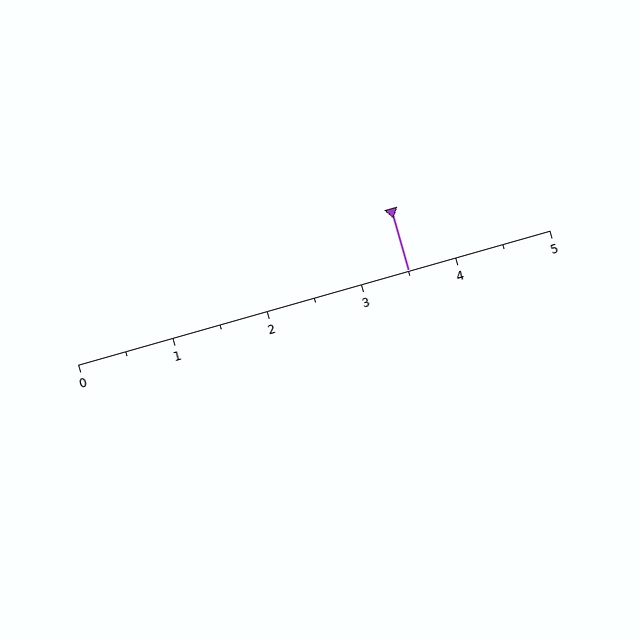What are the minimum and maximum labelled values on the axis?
The axis runs from 0 to 5.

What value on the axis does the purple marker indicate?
The marker indicates approximately 3.5.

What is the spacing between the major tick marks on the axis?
The major ticks are spaced 1 apart.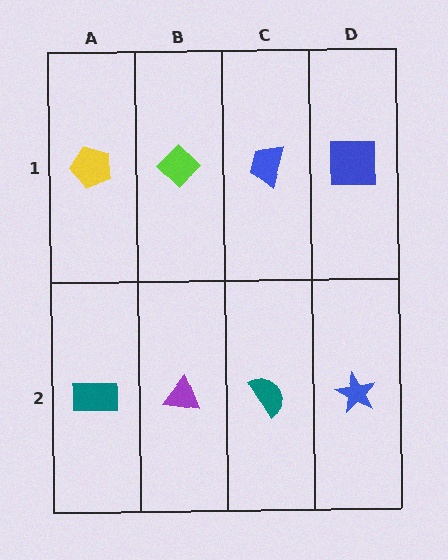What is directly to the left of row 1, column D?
A blue trapezoid.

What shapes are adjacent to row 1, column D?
A blue star (row 2, column D), a blue trapezoid (row 1, column C).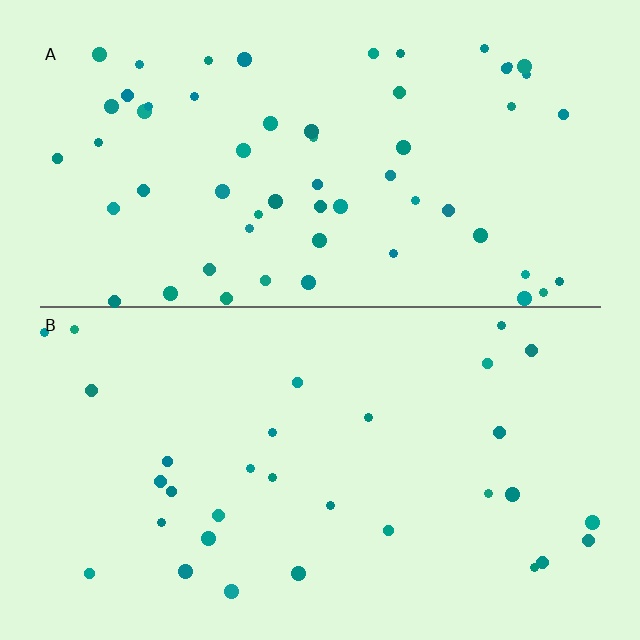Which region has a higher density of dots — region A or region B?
A (the top).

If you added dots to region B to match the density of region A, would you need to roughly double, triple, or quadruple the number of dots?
Approximately double.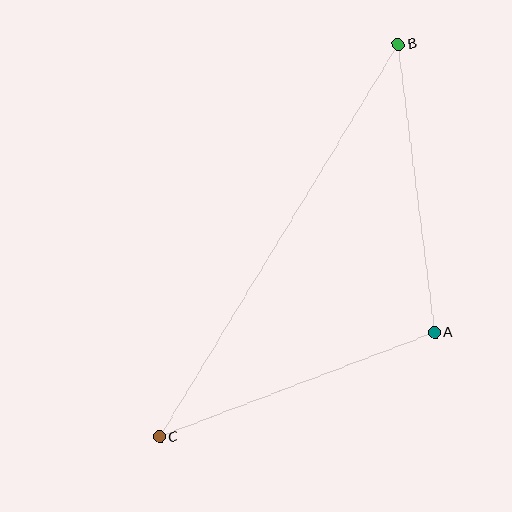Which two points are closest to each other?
Points A and B are closest to each other.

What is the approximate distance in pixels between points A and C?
The distance between A and C is approximately 294 pixels.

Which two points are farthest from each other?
Points B and C are farthest from each other.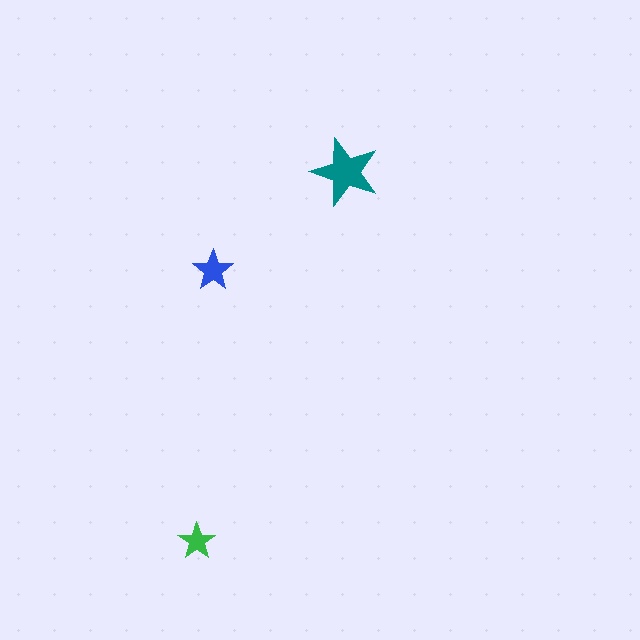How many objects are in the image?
There are 3 objects in the image.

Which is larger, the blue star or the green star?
The blue one.